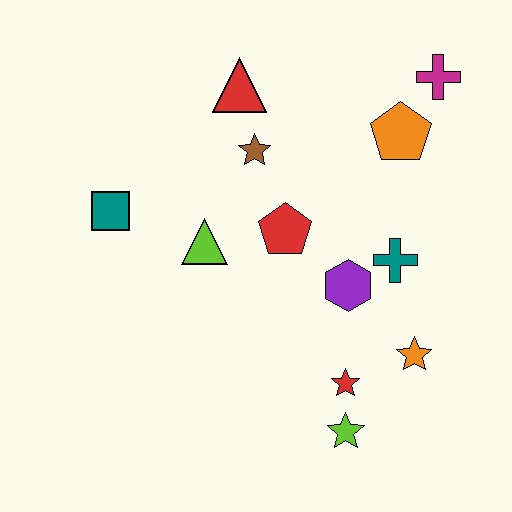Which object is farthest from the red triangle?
The lime star is farthest from the red triangle.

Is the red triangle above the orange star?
Yes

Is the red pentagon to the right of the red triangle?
Yes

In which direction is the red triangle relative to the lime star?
The red triangle is above the lime star.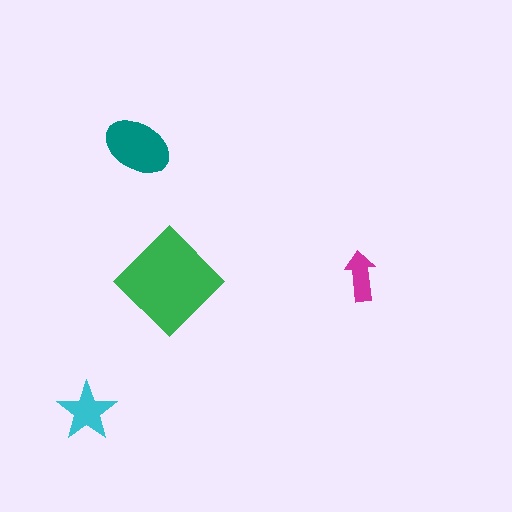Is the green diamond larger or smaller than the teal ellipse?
Larger.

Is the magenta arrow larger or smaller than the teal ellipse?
Smaller.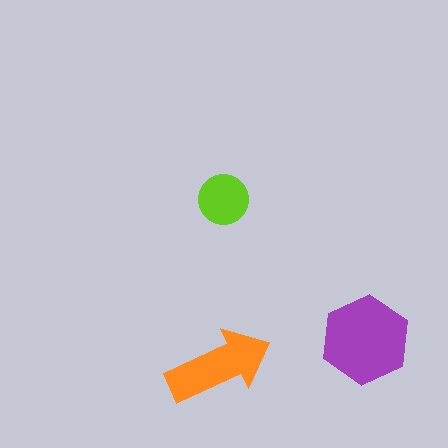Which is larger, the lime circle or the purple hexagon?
The purple hexagon.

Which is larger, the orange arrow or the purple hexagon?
The purple hexagon.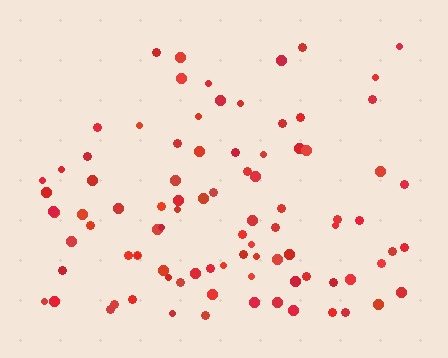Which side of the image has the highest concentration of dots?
The bottom.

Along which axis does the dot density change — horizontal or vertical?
Vertical.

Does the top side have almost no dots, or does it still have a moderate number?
Still a moderate number, just noticeably fewer than the bottom.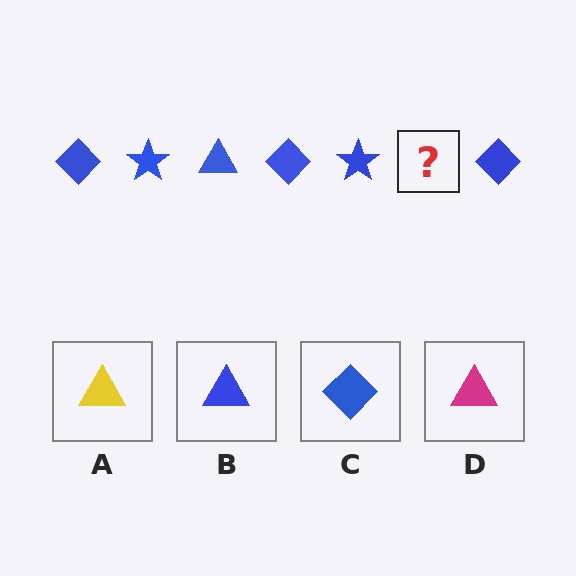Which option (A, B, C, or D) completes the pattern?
B.